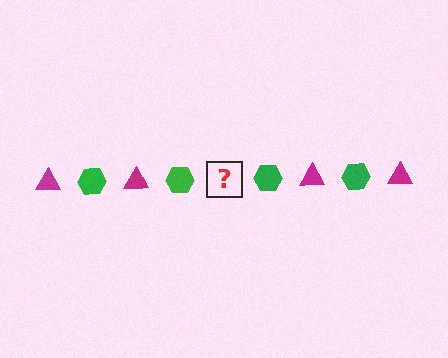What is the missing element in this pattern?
The missing element is a magenta triangle.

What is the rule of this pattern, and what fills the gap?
The rule is that the pattern alternates between magenta triangle and green hexagon. The gap should be filled with a magenta triangle.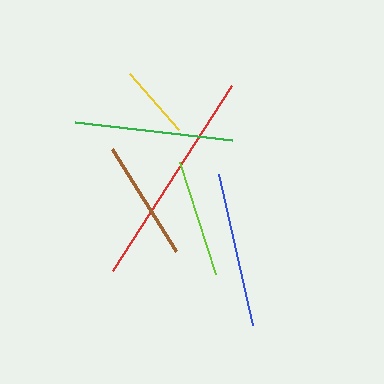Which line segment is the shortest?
The yellow line is the shortest at approximately 75 pixels.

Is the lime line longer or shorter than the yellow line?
The lime line is longer than the yellow line.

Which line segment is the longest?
The red line is the longest at approximately 220 pixels.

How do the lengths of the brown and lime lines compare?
The brown and lime lines are approximately the same length.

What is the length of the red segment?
The red segment is approximately 220 pixels long.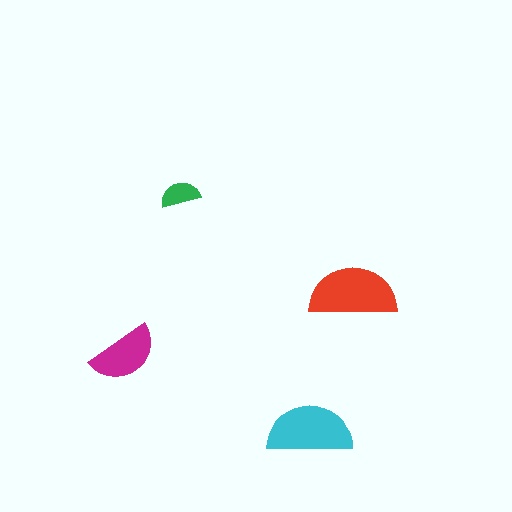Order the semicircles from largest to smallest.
the red one, the cyan one, the magenta one, the green one.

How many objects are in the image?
There are 4 objects in the image.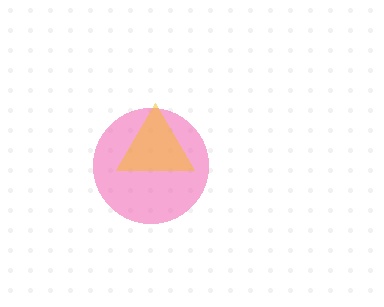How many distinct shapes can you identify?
There are 2 distinct shapes: a pink circle, a yellow triangle.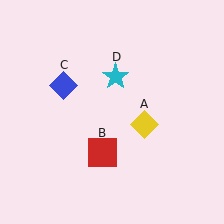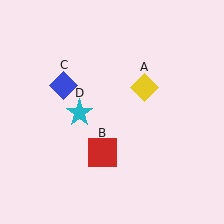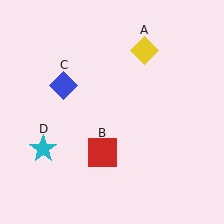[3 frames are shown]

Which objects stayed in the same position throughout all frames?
Red square (object B) and blue diamond (object C) remained stationary.